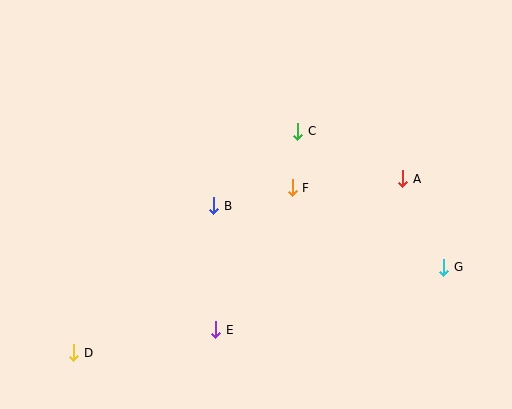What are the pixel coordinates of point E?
Point E is at (216, 330).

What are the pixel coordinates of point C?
Point C is at (298, 131).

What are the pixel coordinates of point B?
Point B is at (214, 206).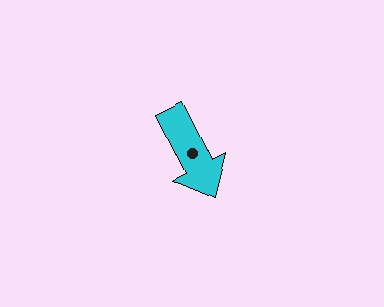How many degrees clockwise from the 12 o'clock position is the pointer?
Approximately 154 degrees.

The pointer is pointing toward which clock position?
Roughly 5 o'clock.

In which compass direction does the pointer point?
Southeast.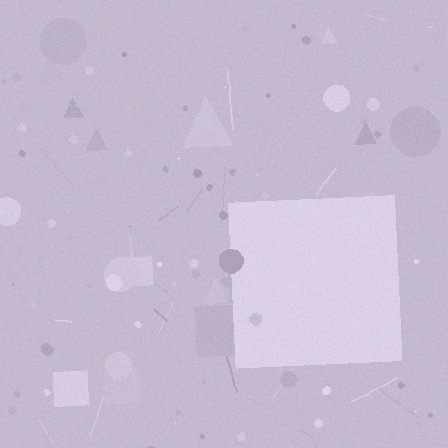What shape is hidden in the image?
A square is hidden in the image.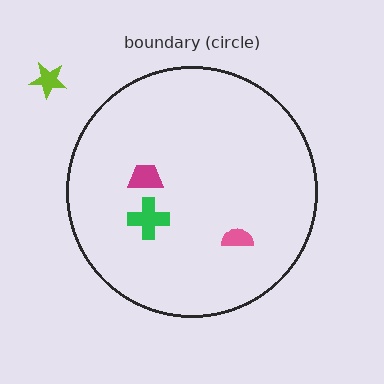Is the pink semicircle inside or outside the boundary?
Inside.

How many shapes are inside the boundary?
3 inside, 1 outside.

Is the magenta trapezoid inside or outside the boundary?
Inside.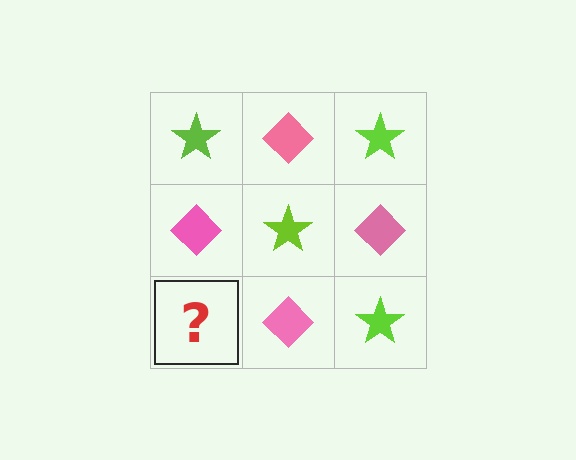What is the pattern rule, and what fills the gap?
The rule is that it alternates lime star and pink diamond in a checkerboard pattern. The gap should be filled with a lime star.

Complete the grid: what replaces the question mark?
The question mark should be replaced with a lime star.